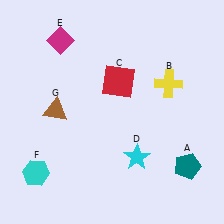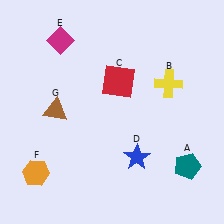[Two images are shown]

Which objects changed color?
D changed from cyan to blue. F changed from cyan to orange.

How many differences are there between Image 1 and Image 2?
There are 2 differences between the two images.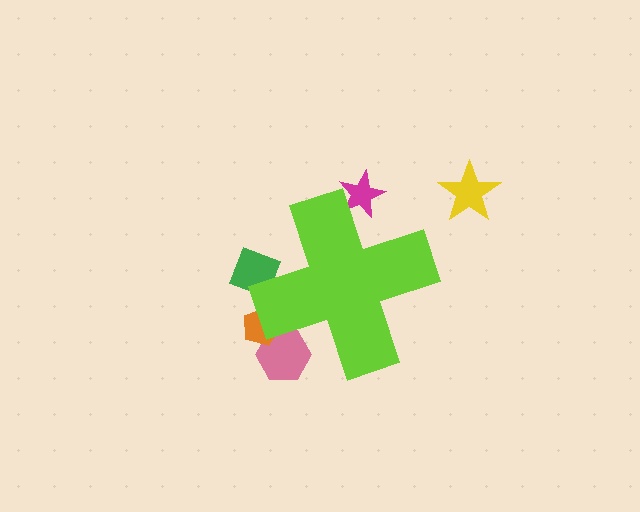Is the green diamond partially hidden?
Yes, the green diamond is partially hidden behind the lime cross.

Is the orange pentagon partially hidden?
Yes, the orange pentagon is partially hidden behind the lime cross.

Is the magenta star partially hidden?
Yes, the magenta star is partially hidden behind the lime cross.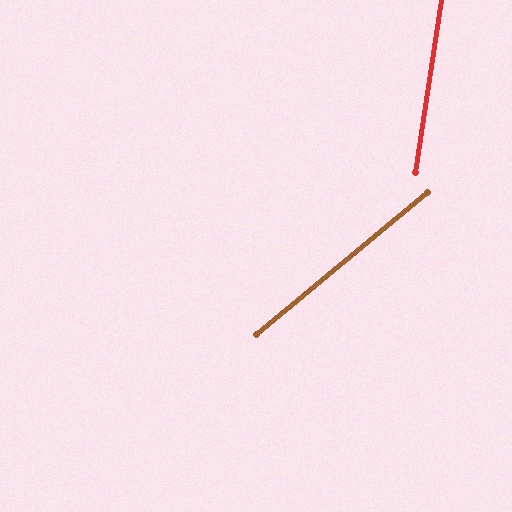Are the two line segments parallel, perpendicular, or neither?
Neither parallel nor perpendicular — they differ by about 42°.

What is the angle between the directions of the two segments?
Approximately 42 degrees.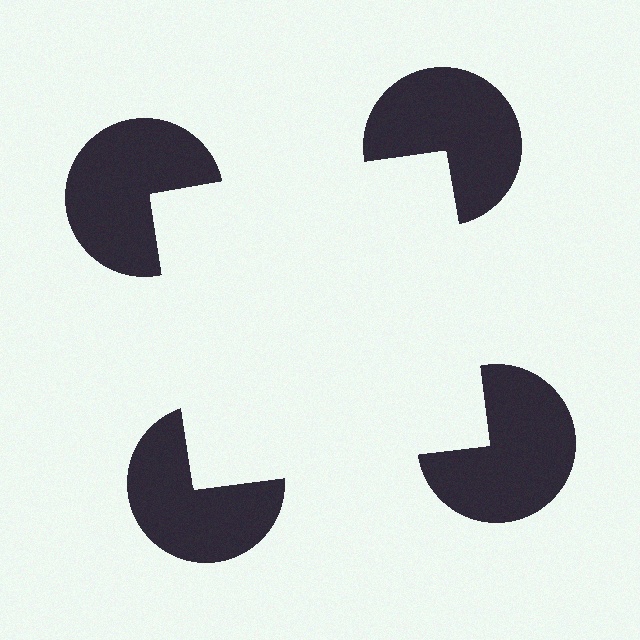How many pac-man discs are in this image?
There are 4 — one at each vertex of the illusory square.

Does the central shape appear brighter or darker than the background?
It typically appears slightly brighter than the background, even though no actual brightness change is drawn.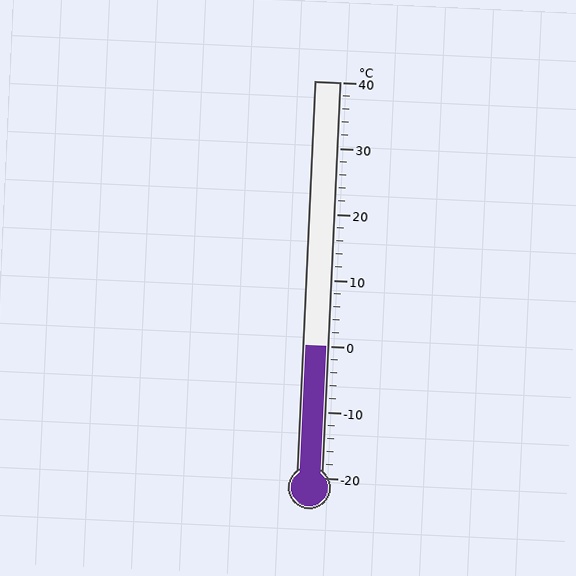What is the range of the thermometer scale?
The thermometer scale ranges from -20°C to 40°C.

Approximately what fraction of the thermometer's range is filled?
The thermometer is filled to approximately 35% of its range.